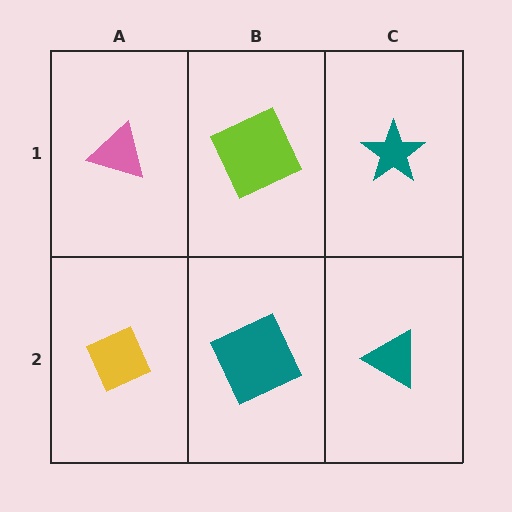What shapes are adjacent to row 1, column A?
A yellow diamond (row 2, column A), a lime square (row 1, column B).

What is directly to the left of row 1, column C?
A lime square.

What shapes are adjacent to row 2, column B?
A lime square (row 1, column B), a yellow diamond (row 2, column A), a teal triangle (row 2, column C).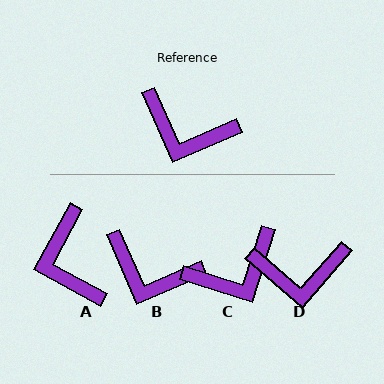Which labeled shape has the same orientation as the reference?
B.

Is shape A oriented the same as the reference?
No, it is off by about 52 degrees.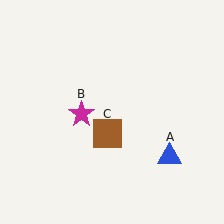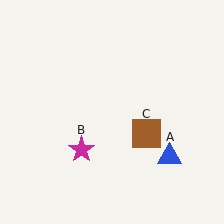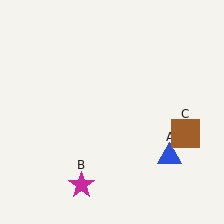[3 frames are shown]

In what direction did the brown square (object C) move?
The brown square (object C) moved right.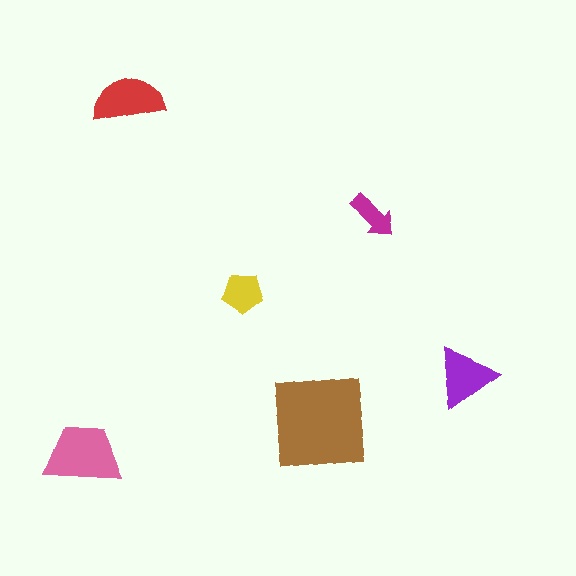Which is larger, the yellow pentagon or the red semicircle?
The red semicircle.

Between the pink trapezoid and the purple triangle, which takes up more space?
The pink trapezoid.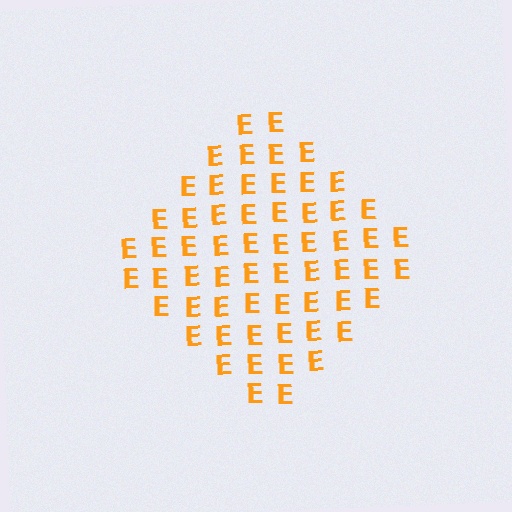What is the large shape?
The large shape is a diamond.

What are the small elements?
The small elements are letter E's.